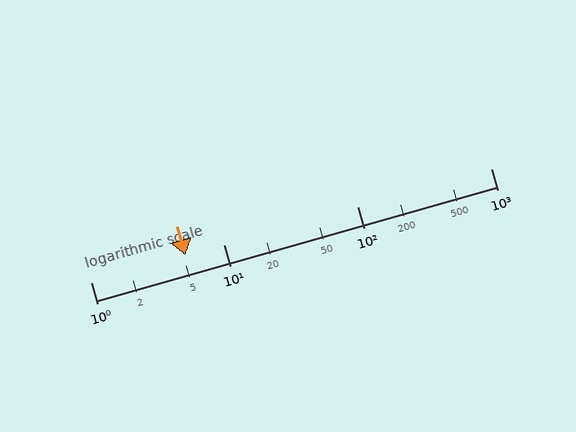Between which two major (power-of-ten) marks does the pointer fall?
The pointer is between 1 and 10.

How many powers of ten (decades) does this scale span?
The scale spans 3 decades, from 1 to 1000.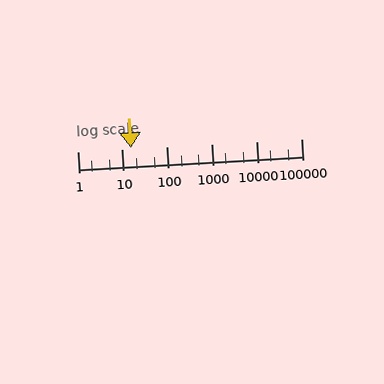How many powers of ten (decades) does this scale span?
The scale spans 5 decades, from 1 to 100000.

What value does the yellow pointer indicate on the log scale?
The pointer indicates approximately 16.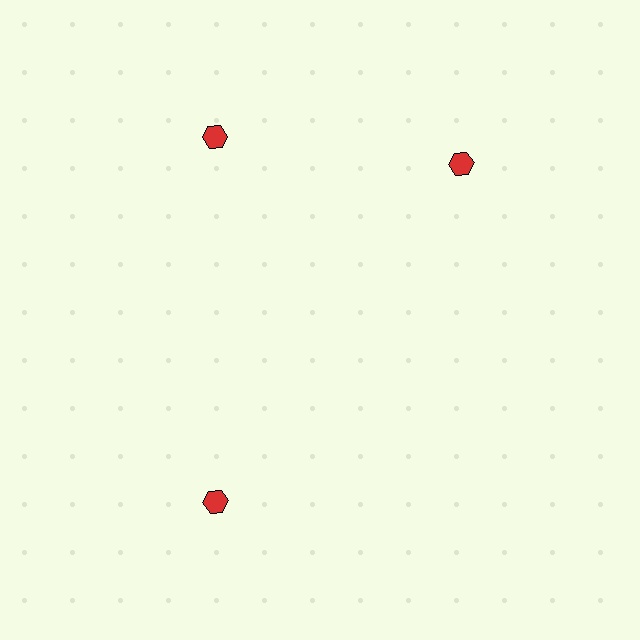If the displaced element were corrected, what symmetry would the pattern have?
It would have 3-fold rotational symmetry — the pattern would map onto itself every 120 degrees.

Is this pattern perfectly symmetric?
No. The 3 red hexagons are arranged in a ring, but one element near the 3 o'clock position is rotated out of alignment along the ring, breaking the 3-fold rotational symmetry.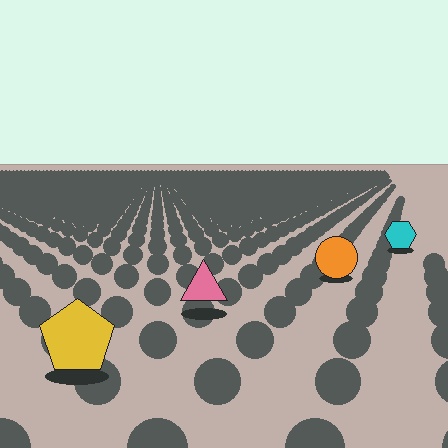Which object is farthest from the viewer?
The cyan hexagon is farthest from the viewer. It appears smaller and the ground texture around it is denser.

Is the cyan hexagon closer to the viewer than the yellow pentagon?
No. The yellow pentagon is closer — you can tell from the texture gradient: the ground texture is coarser near it.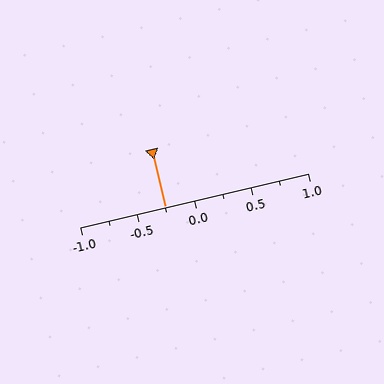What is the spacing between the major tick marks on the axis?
The major ticks are spaced 0.5 apart.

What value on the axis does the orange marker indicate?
The marker indicates approximately -0.25.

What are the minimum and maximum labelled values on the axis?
The axis runs from -1.0 to 1.0.